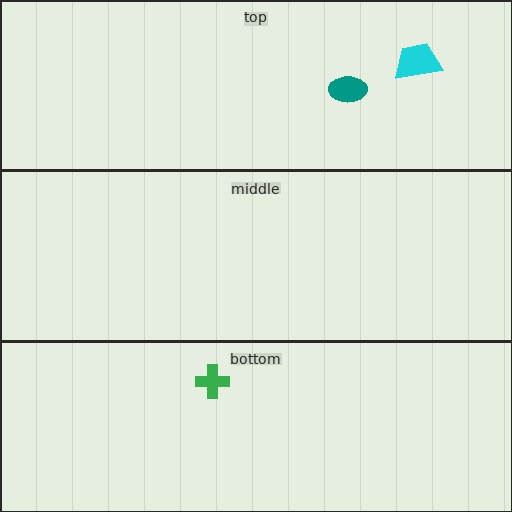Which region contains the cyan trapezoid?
The top region.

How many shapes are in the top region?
2.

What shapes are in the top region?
The cyan trapezoid, the teal ellipse.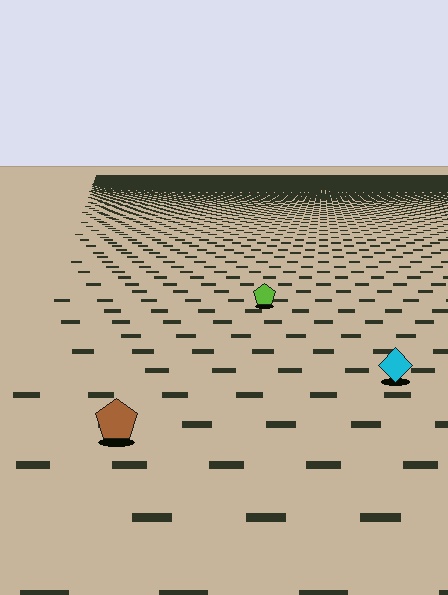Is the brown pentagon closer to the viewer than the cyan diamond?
Yes. The brown pentagon is closer — you can tell from the texture gradient: the ground texture is coarser near it.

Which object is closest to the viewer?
The brown pentagon is closest. The texture marks near it are larger and more spread out.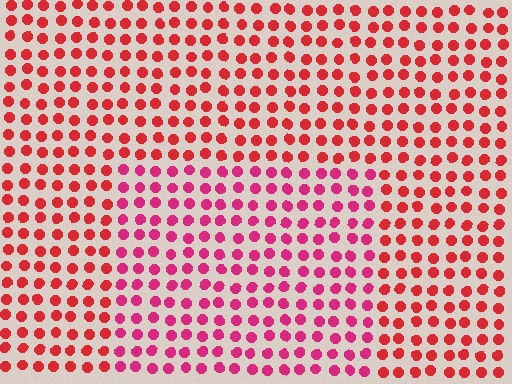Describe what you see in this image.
The image is filled with small red elements in a uniform arrangement. A rectangle-shaped region is visible where the elements are tinted to a slightly different hue, forming a subtle color boundary.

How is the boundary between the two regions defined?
The boundary is defined purely by a slight shift in hue (about 26 degrees). Spacing, size, and orientation are identical on both sides.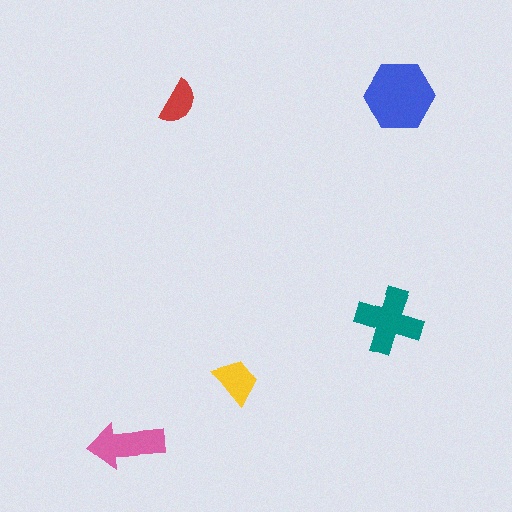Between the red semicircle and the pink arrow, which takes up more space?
The pink arrow.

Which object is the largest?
The blue hexagon.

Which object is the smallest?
The red semicircle.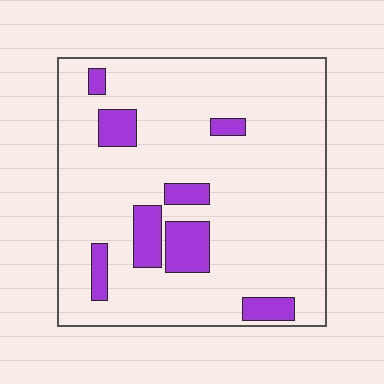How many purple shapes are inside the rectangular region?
8.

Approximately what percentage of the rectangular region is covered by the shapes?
Approximately 15%.